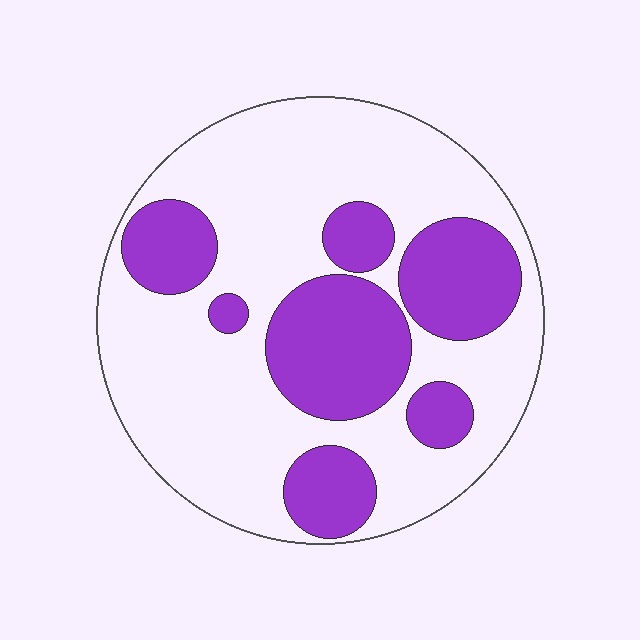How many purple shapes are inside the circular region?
7.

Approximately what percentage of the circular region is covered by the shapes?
Approximately 35%.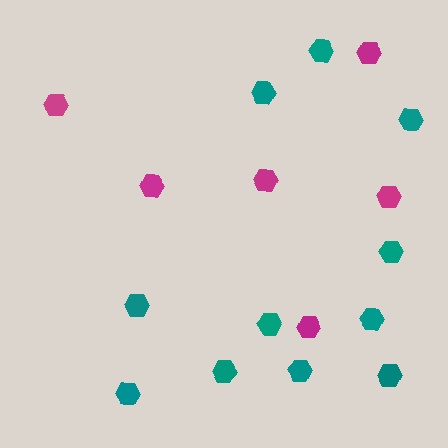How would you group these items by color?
There are 2 groups: one group of magenta hexagons (6) and one group of teal hexagons (11).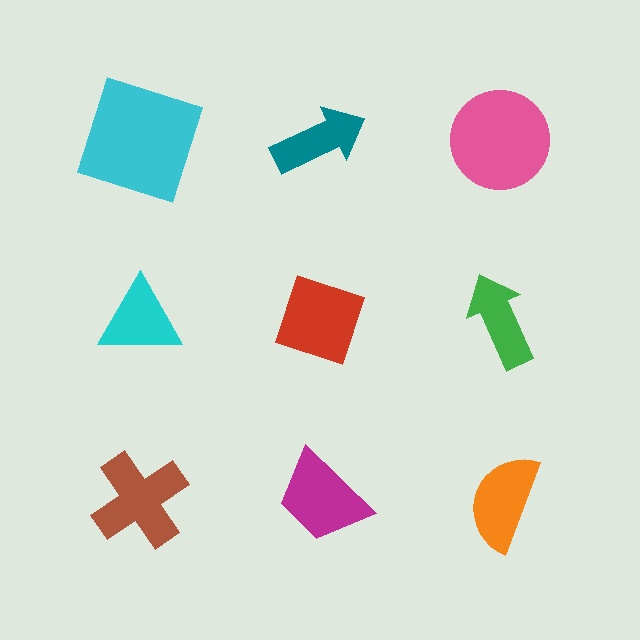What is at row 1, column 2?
A teal arrow.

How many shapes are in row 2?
3 shapes.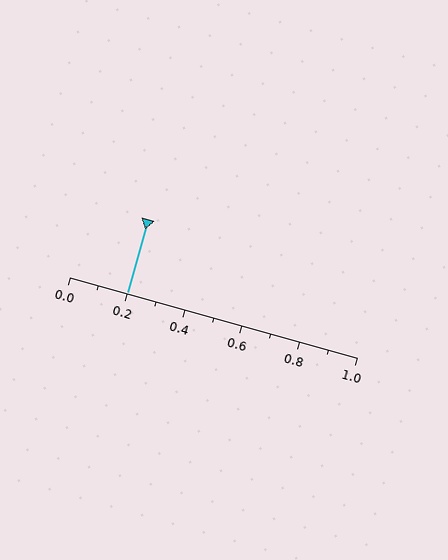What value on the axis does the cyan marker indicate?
The marker indicates approximately 0.2.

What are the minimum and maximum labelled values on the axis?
The axis runs from 0.0 to 1.0.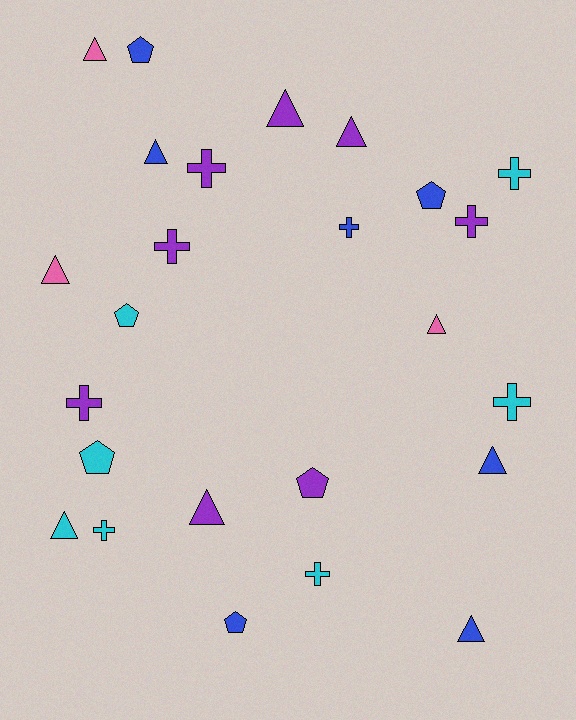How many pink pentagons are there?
There are no pink pentagons.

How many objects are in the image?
There are 25 objects.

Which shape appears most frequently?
Triangle, with 10 objects.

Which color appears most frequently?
Purple, with 8 objects.